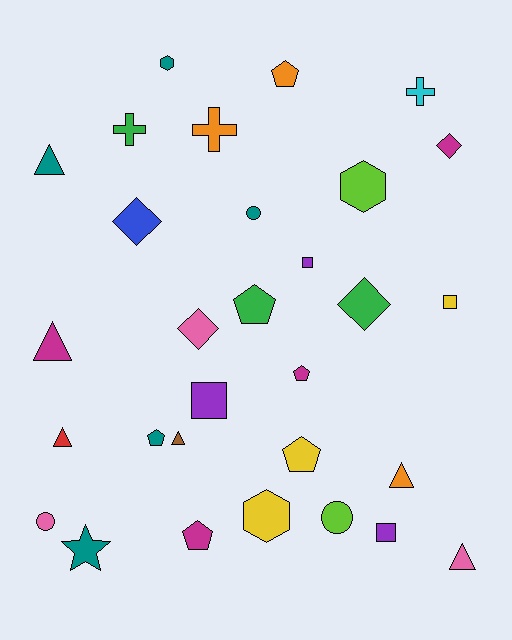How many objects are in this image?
There are 30 objects.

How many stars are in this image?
There is 1 star.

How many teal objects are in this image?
There are 5 teal objects.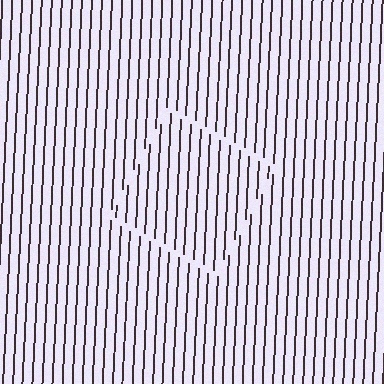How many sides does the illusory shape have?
4 sides — the line-ends trace a square.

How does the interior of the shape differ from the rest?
The interior of the shape contains the same grating, shifted by half a period — the contour is defined by the phase discontinuity where line-ends from the inner and outer gratings abut.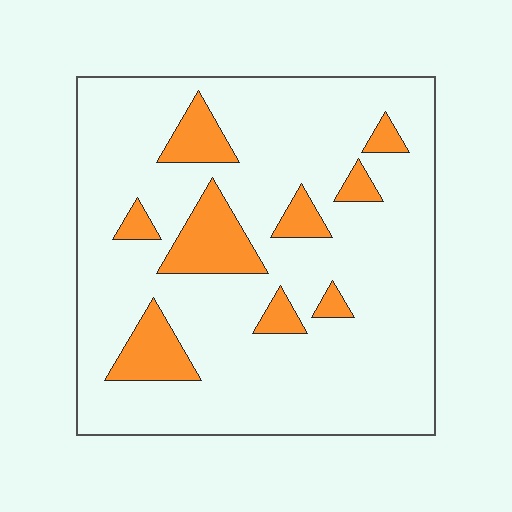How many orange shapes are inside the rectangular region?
9.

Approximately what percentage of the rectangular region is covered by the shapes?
Approximately 15%.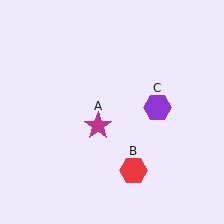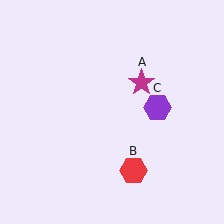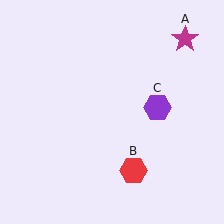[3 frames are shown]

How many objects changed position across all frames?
1 object changed position: magenta star (object A).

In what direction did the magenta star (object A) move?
The magenta star (object A) moved up and to the right.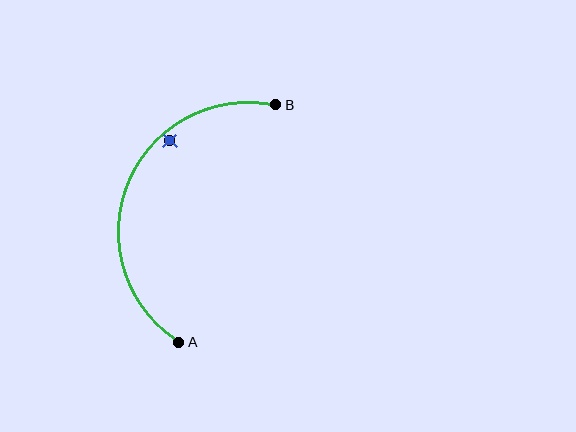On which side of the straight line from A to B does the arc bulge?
The arc bulges to the left of the straight line connecting A and B.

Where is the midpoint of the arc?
The arc midpoint is the point on the curve farthest from the straight line joining A and B. It sits to the left of that line.